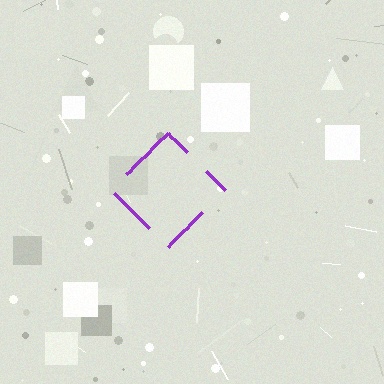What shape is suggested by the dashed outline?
The dashed outline suggests a diamond.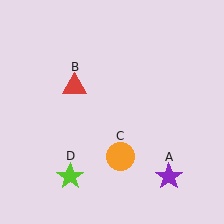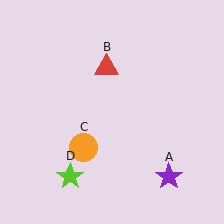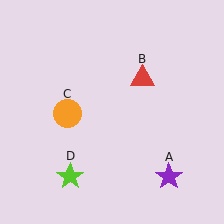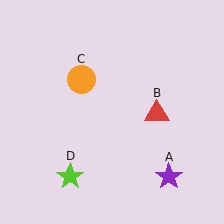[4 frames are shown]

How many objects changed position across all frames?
2 objects changed position: red triangle (object B), orange circle (object C).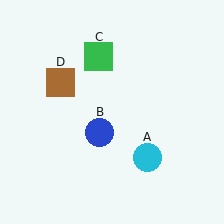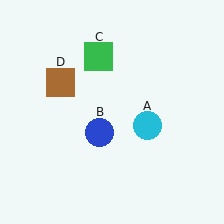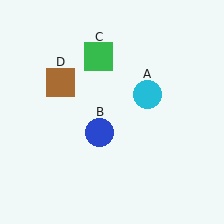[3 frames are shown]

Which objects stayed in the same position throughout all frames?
Blue circle (object B) and green square (object C) and brown square (object D) remained stationary.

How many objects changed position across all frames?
1 object changed position: cyan circle (object A).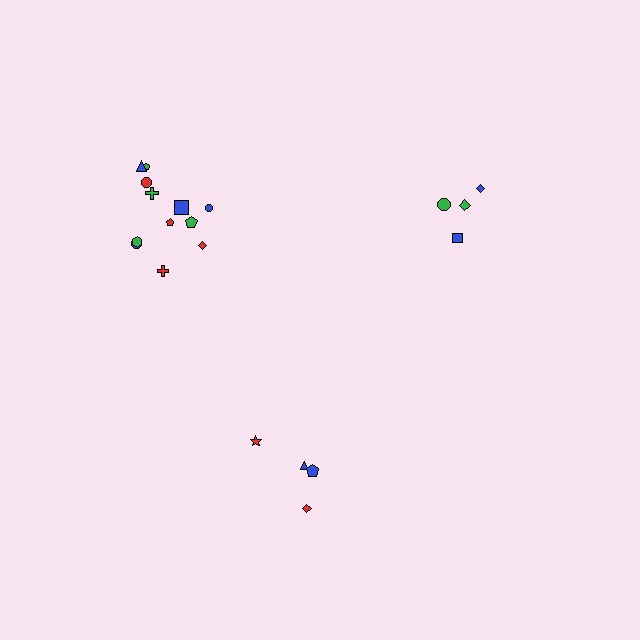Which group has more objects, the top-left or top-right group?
The top-left group.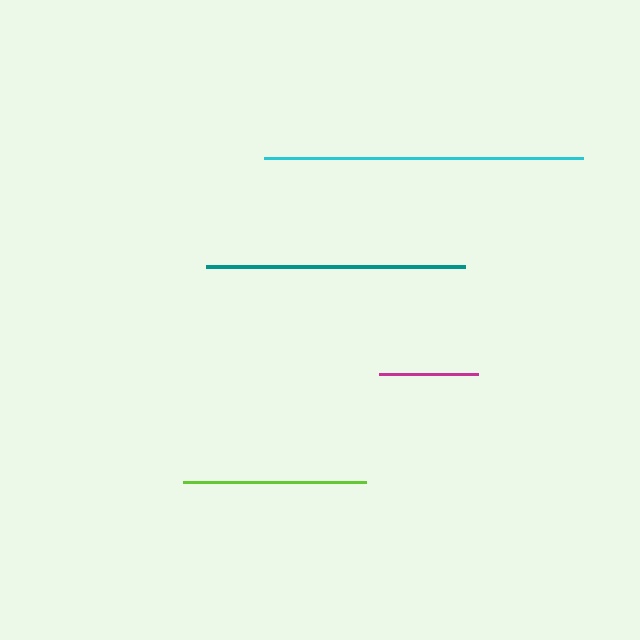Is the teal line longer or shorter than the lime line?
The teal line is longer than the lime line.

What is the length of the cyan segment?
The cyan segment is approximately 319 pixels long.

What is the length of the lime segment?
The lime segment is approximately 183 pixels long.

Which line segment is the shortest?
The magenta line is the shortest at approximately 99 pixels.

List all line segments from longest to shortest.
From longest to shortest: cyan, teal, lime, magenta.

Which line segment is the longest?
The cyan line is the longest at approximately 319 pixels.